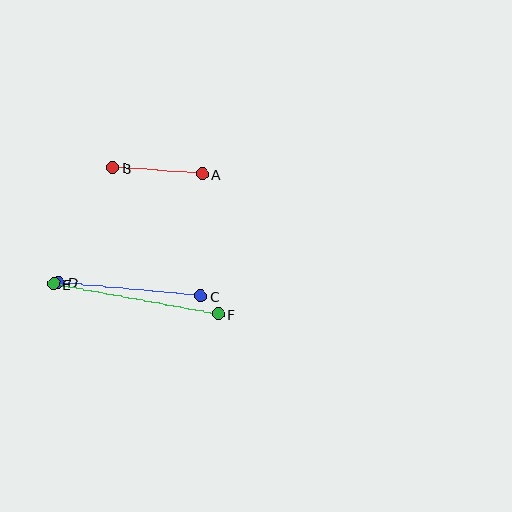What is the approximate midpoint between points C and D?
The midpoint is at approximately (129, 289) pixels.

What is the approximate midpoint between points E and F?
The midpoint is at approximately (136, 299) pixels.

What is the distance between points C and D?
The distance is approximately 143 pixels.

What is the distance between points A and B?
The distance is approximately 89 pixels.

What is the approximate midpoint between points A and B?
The midpoint is at approximately (158, 171) pixels.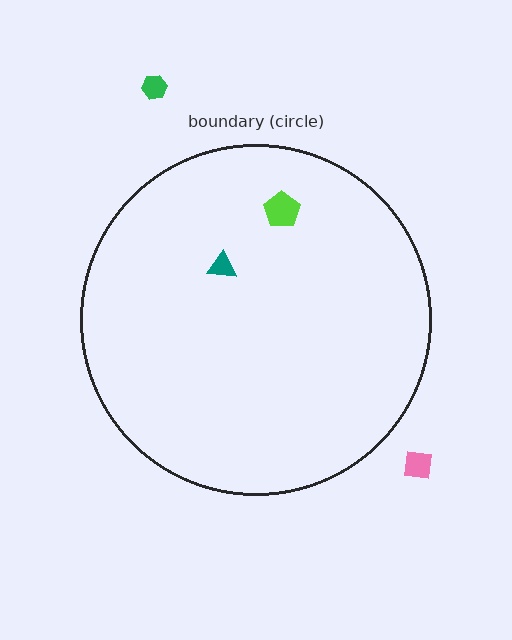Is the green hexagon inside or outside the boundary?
Outside.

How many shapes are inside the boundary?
2 inside, 2 outside.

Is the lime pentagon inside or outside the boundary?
Inside.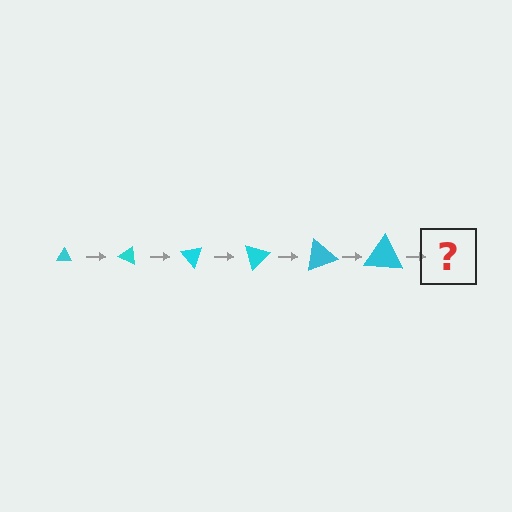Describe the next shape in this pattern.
It should be a triangle, larger than the previous one and rotated 150 degrees from the start.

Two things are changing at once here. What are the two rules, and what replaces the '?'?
The two rules are that the triangle grows larger each step and it rotates 25 degrees each step. The '?' should be a triangle, larger than the previous one and rotated 150 degrees from the start.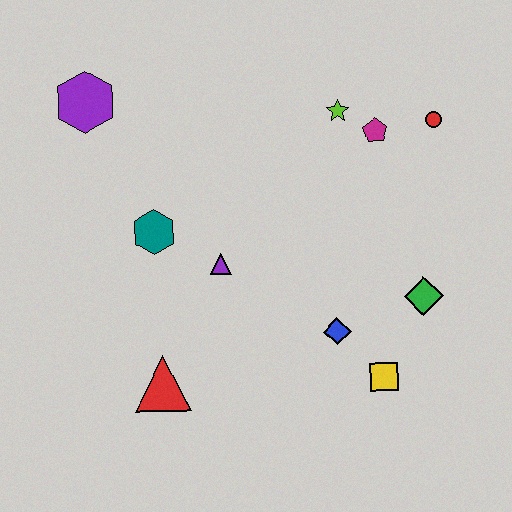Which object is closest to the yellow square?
The blue diamond is closest to the yellow square.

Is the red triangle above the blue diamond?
No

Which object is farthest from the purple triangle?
The red circle is farthest from the purple triangle.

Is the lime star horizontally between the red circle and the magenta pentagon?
No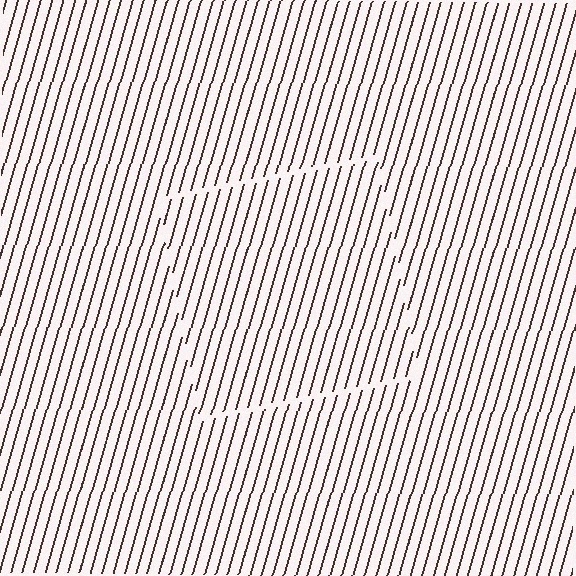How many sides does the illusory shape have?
4 sides — the line-ends trace a square.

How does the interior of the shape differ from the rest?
The interior of the shape contains the same grating, shifted by half a period — the contour is defined by the phase discontinuity where line-ends from the inner and outer gratings abut.